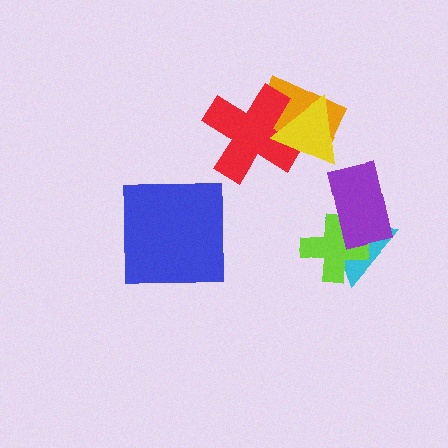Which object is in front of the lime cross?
The purple rectangle is in front of the lime cross.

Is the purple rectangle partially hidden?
No, no other shape covers it.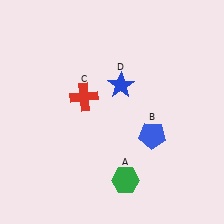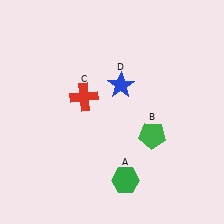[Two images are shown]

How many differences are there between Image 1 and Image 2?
There is 1 difference between the two images.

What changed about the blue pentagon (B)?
In Image 1, B is blue. In Image 2, it changed to green.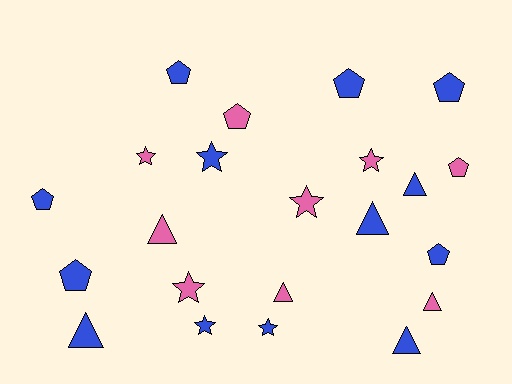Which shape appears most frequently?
Pentagon, with 8 objects.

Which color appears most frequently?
Blue, with 13 objects.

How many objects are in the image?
There are 22 objects.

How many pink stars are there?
There are 4 pink stars.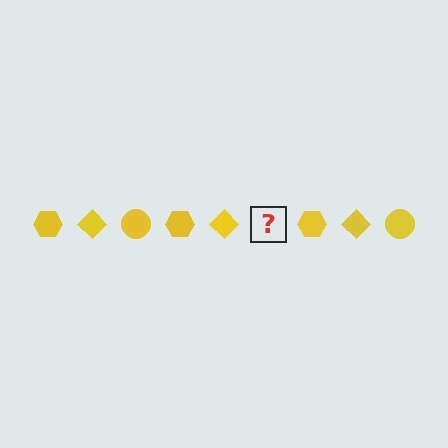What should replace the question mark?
The question mark should be replaced with a yellow circle.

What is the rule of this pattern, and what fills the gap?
The rule is that the pattern cycles through hexagon, diamond, circle shapes in yellow. The gap should be filled with a yellow circle.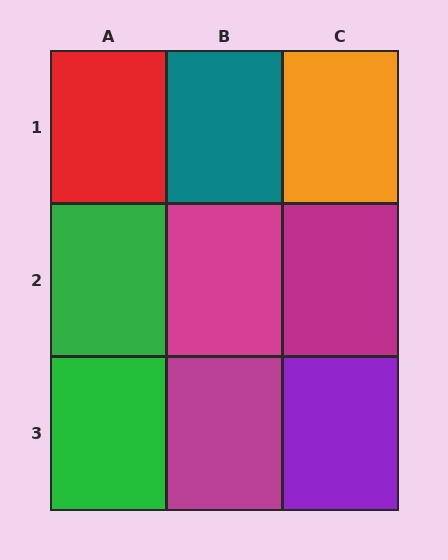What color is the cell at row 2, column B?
Magenta.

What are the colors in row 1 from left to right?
Red, teal, orange.